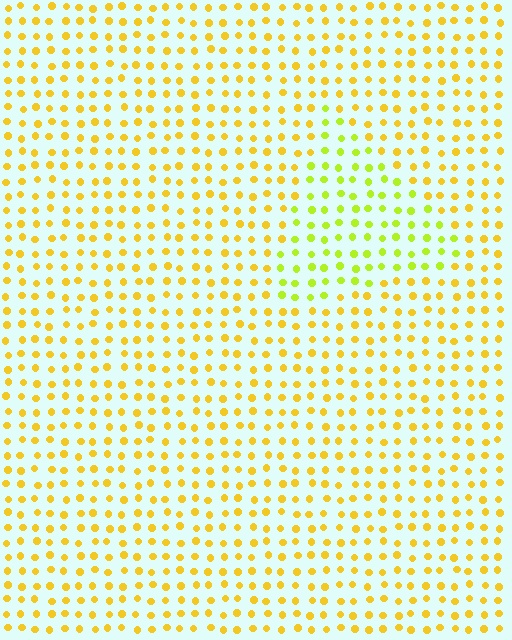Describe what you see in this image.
The image is filled with small yellow elements in a uniform arrangement. A triangle-shaped region is visible where the elements are tinted to a slightly different hue, forming a subtle color boundary.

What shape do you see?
I see a triangle.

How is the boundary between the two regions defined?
The boundary is defined purely by a slight shift in hue (about 32 degrees). Spacing, size, and orientation are identical on both sides.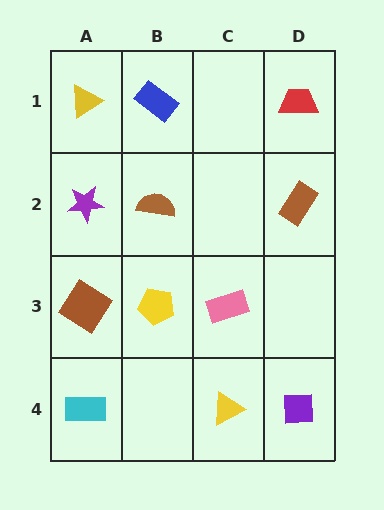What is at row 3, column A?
A brown diamond.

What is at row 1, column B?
A blue rectangle.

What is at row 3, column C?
A pink rectangle.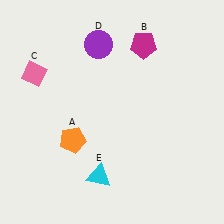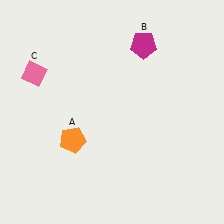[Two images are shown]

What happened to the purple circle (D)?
The purple circle (D) was removed in Image 2. It was in the top-left area of Image 1.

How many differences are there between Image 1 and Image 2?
There are 2 differences between the two images.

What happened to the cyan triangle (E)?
The cyan triangle (E) was removed in Image 2. It was in the bottom-left area of Image 1.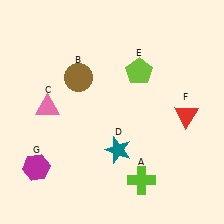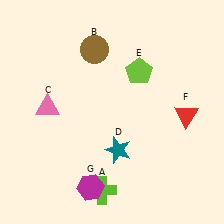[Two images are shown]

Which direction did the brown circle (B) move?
The brown circle (B) moved up.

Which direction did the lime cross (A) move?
The lime cross (A) moved left.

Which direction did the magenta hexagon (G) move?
The magenta hexagon (G) moved right.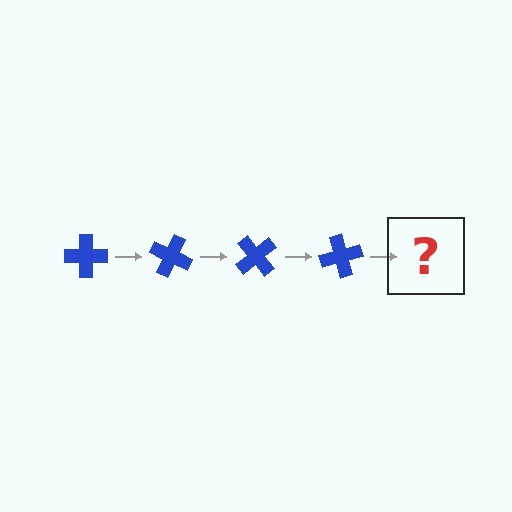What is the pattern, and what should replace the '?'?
The pattern is that the cross rotates 25 degrees each step. The '?' should be a blue cross rotated 100 degrees.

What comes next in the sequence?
The next element should be a blue cross rotated 100 degrees.